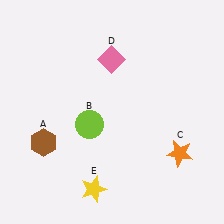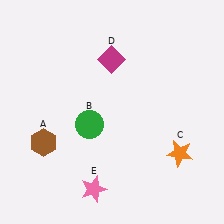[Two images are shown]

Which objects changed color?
B changed from lime to green. D changed from pink to magenta. E changed from yellow to pink.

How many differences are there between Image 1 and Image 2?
There are 3 differences between the two images.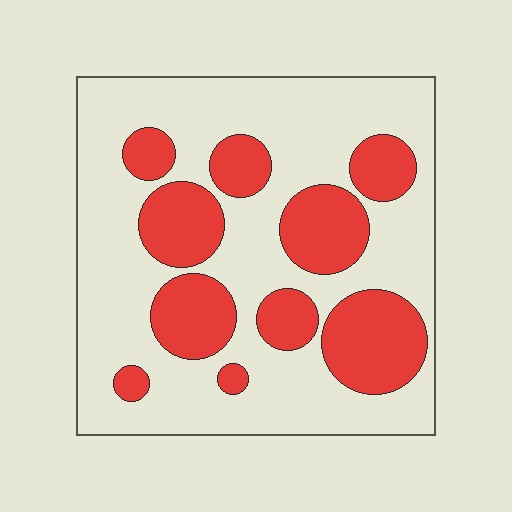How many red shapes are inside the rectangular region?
10.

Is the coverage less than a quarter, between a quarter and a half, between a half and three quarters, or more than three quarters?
Between a quarter and a half.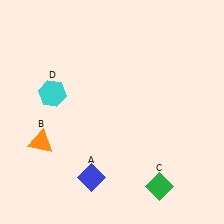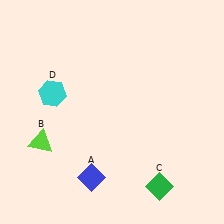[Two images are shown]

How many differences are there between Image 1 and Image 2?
There is 1 difference between the two images.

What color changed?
The triangle (B) changed from orange in Image 1 to lime in Image 2.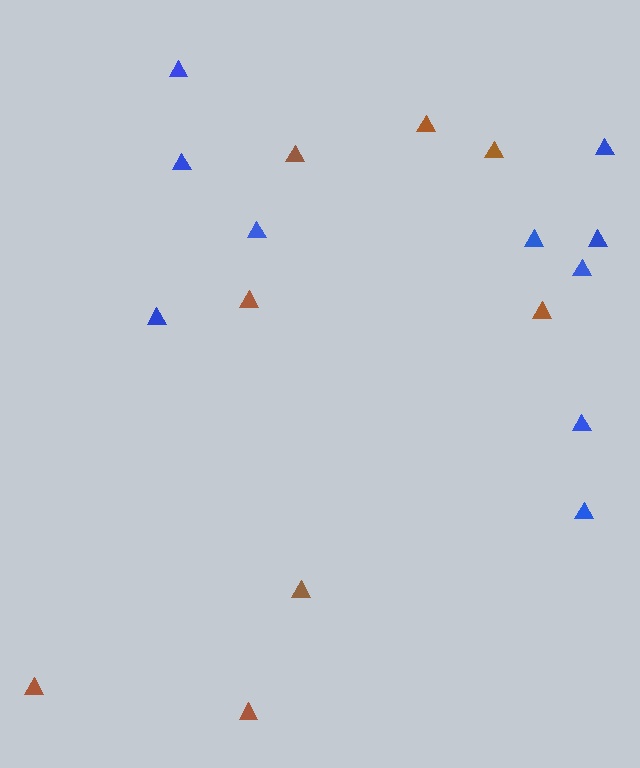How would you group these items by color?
There are 2 groups: one group of blue triangles (10) and one group of brown triangles (8).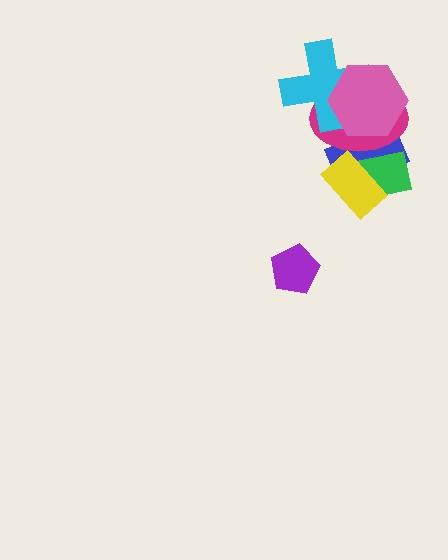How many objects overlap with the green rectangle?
3 objects overlap with the green rectangle.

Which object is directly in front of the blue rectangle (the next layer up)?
The green rectangle is directly in front of the blue rectangle.